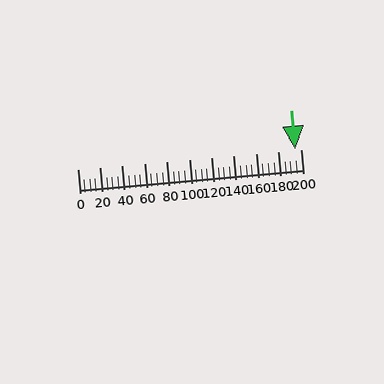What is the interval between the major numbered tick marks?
The major tick marks are spaced 20 units apart.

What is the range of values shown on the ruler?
The ruler shows values from 0 to 200.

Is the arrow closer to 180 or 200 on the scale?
The arrow is closer to 200.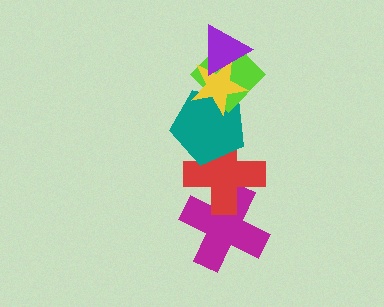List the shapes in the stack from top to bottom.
From top to bottom: the purple triangle, the yellow star, the lime diamond, the teal pentagon, the red cross, the magenta cross.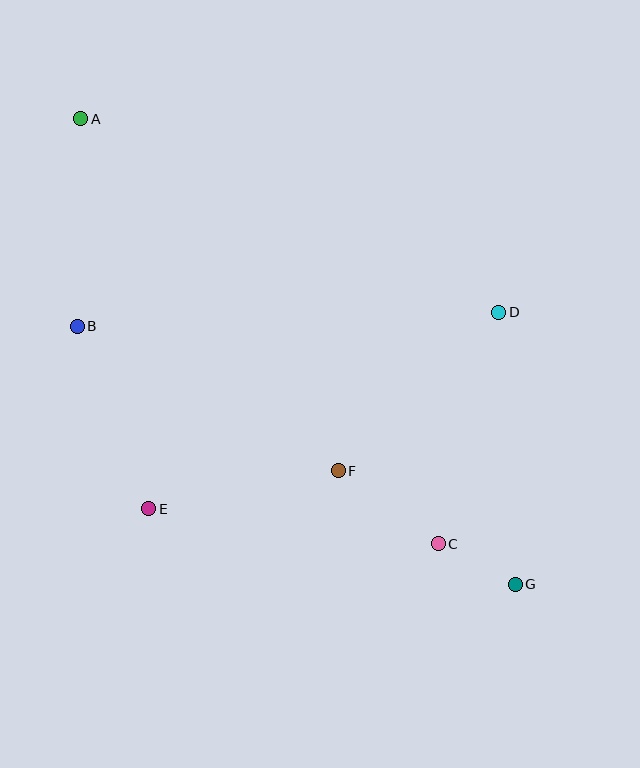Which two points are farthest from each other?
Points A and G are farthest from each other.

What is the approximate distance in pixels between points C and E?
The distance between C and E is approximately 292 pixels.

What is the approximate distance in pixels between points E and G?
The distance between E and G is approximately 374 pixels.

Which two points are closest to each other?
Points C and G are closest to each other.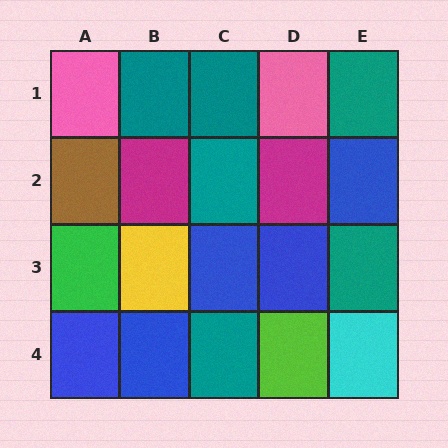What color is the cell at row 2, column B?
Magenta.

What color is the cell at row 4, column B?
Blue.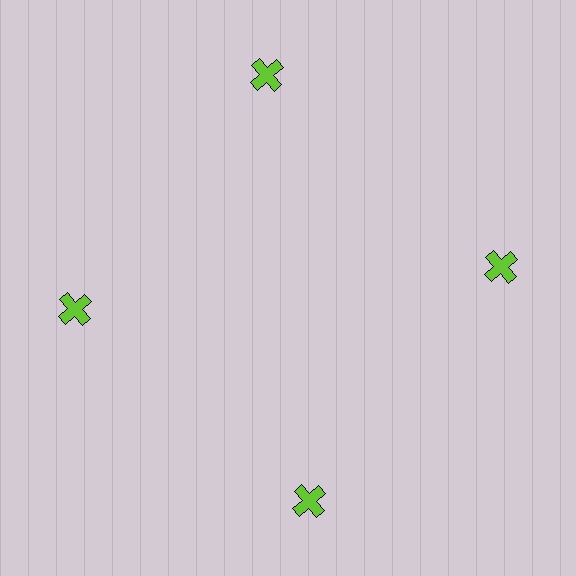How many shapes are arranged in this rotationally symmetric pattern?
There are 4 shapes, arranged in 4 groups of 1.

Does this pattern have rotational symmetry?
Yes, this pattern has 4-fold rotational symmetry. It looks the same after rotating 90 degrees around the center.